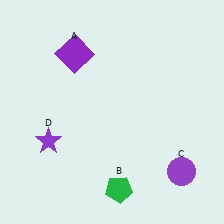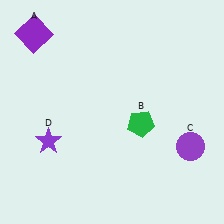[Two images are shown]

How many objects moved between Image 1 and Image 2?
3 objects moved between the two images.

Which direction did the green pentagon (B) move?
The green pentagon (B) moved up.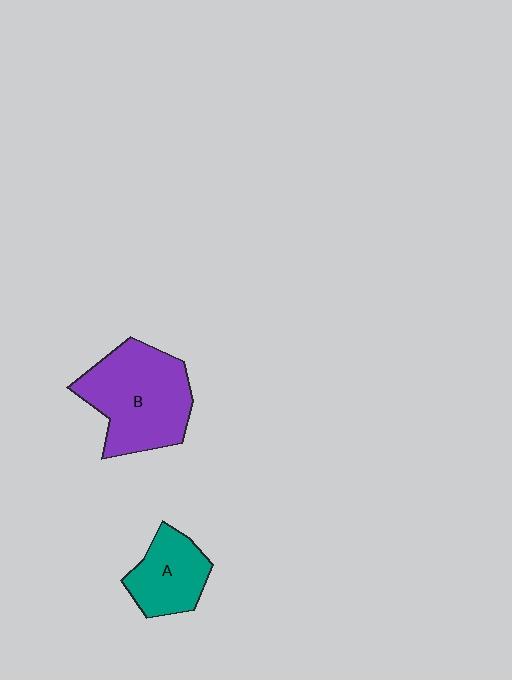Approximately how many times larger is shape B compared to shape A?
Approximately 1.8 times.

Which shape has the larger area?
Shape B (purple).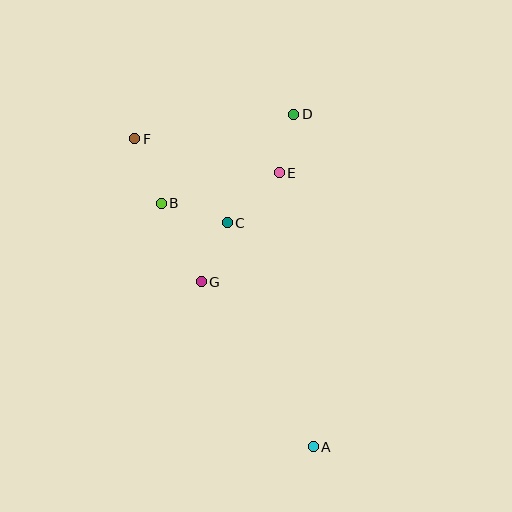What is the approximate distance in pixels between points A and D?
The distance between A and D is approximately 333 pixels.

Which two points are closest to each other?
Points D and E are closest to each other.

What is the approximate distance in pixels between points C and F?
The distance between C and F is approximately 125 pixels.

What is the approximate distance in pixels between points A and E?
The distance between A and E is approximately 276 pixels.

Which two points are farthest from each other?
Points A and F are farthest from each other.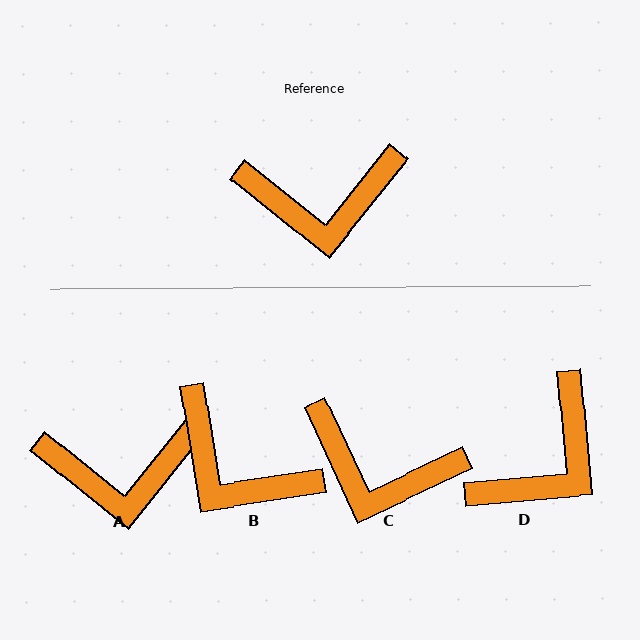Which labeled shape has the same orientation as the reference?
A.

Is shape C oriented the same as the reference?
No, it is off by about 26 degrees.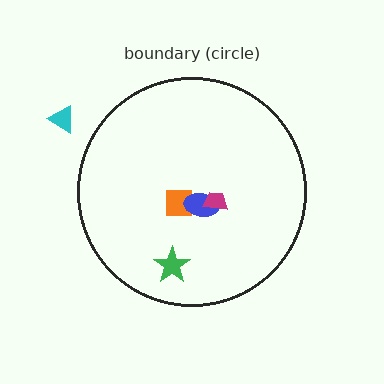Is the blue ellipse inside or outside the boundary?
Inside.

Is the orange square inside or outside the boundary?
Inside.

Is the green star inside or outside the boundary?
Inside.